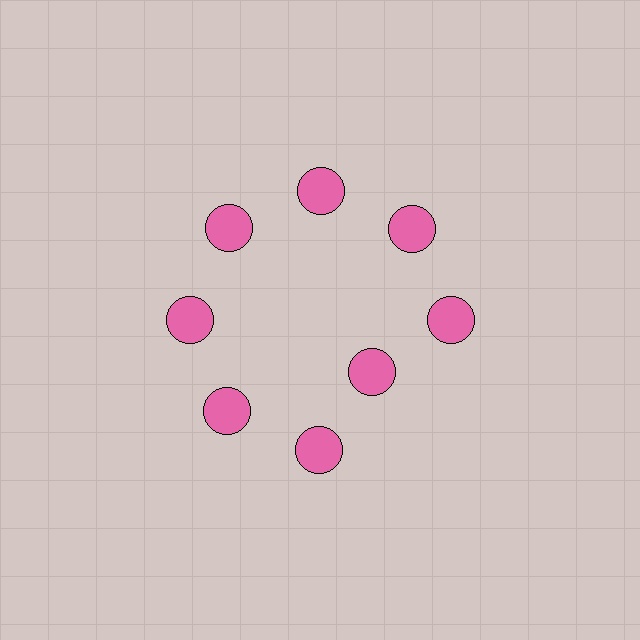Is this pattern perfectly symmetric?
No. The 8 pink circles are arranged in a ring, but one element near the 4 o'clock position is pulled inward toward the center, breaking the 8-fold rotational symmetry.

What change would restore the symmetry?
The symmetry would be restored by moving it outward, back onto the ring so that all 8 circles sit at equal angles and equal distance from the center.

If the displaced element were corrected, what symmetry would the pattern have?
It would have 8-fold rotational symmetry — the pattern would map onto itself every 45 degrees.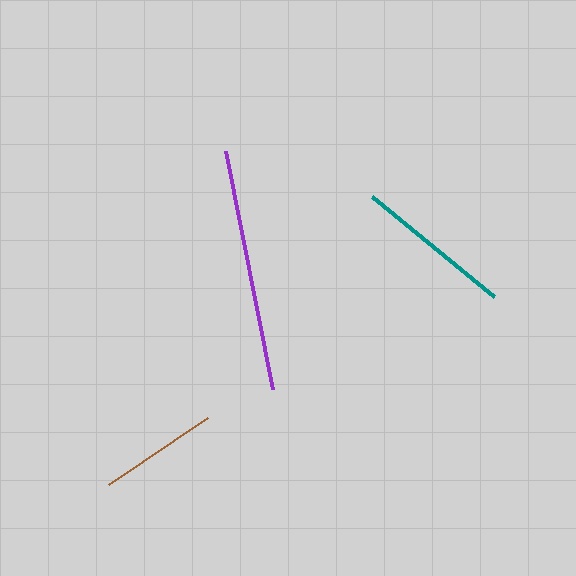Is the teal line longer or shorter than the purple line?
The purple line is longer than the teal line.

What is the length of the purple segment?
The purple segment is approximately 242 pixels long.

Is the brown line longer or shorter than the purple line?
The purple line is longer than the brown line.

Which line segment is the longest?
The purple line is the longest at approximately 242 pixels.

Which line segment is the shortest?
The brown line is the shortest at approximately 119 pixels.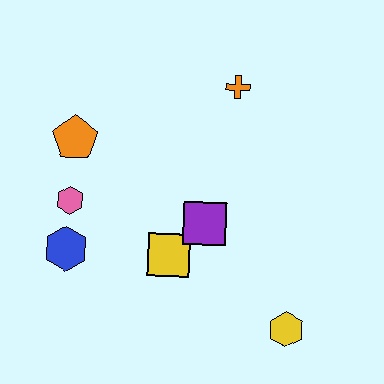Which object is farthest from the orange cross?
The yellow hexagon is farthest from the orange cross.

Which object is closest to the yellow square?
The purple square is closest to the yellow square.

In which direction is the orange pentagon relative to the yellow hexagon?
The orange pentagon is to the left of the yellow hexagon.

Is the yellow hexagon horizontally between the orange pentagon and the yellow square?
No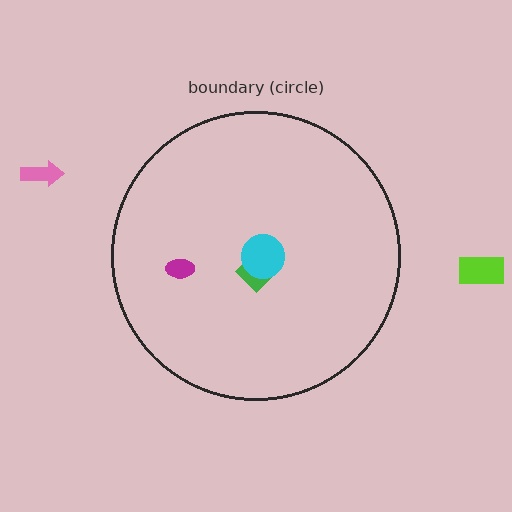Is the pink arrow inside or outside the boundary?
Outside.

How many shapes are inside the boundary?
3 inside, 2 outside.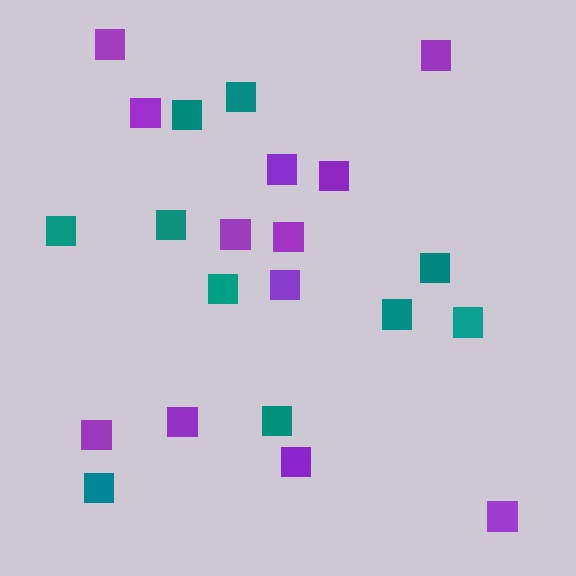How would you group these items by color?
There are 2 groups: one group of purple squares (12) and one group of teal squares (10).